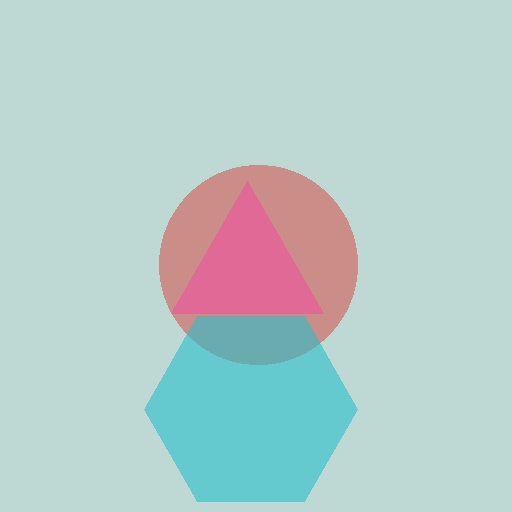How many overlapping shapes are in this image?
There are 3 overlapping shapes in the image.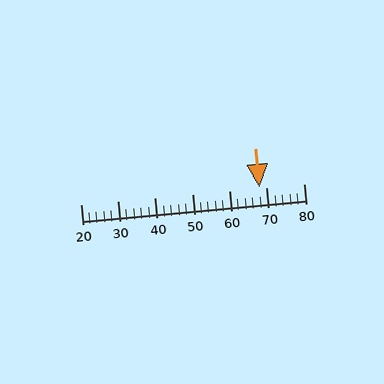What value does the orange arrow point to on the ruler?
The orange arrow points to approximately 68.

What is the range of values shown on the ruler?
The ruler shows values from 20 to 80.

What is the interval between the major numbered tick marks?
The major tick marks are spaced 10 units apart.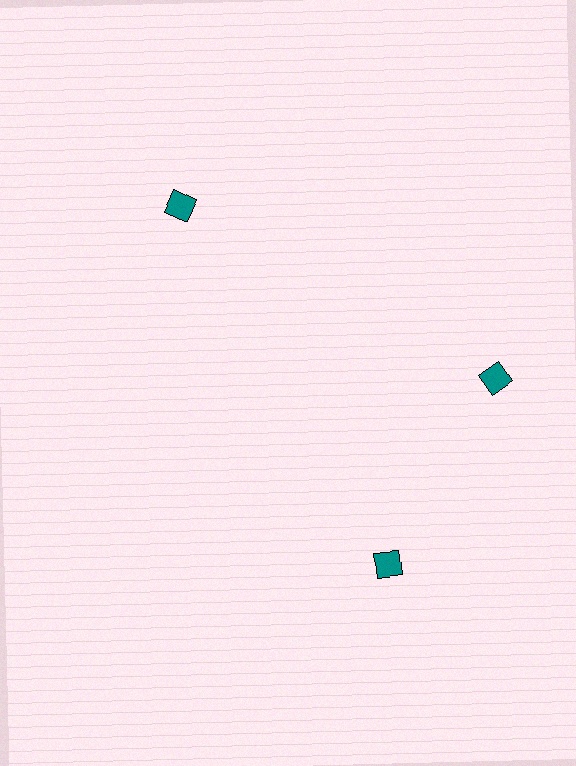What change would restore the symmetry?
The symmetry would be restored by rotating it back into even spacing with its neighbors so that all 3 diamonds sit at equal angles and equal distance from the center.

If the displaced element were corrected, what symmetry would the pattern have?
It would have 3-fold rotational symmetry — the pattern would map onto itself every 120 degrees.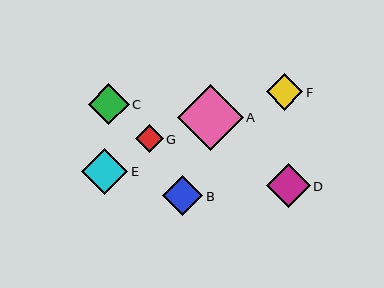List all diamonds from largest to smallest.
From largest to smallest: A, E, D, B, C, F, G.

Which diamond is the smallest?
Diamond G is the smallest with a size of approximately 28 pixels.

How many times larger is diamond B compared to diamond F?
Diamond B is approximately 1.1 times the size of diamond F.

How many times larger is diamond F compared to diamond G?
Diamond F is approximately 1.3 times the size of diamond G.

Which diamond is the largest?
Diamond A is the largest with a size of approximately 66 pixels.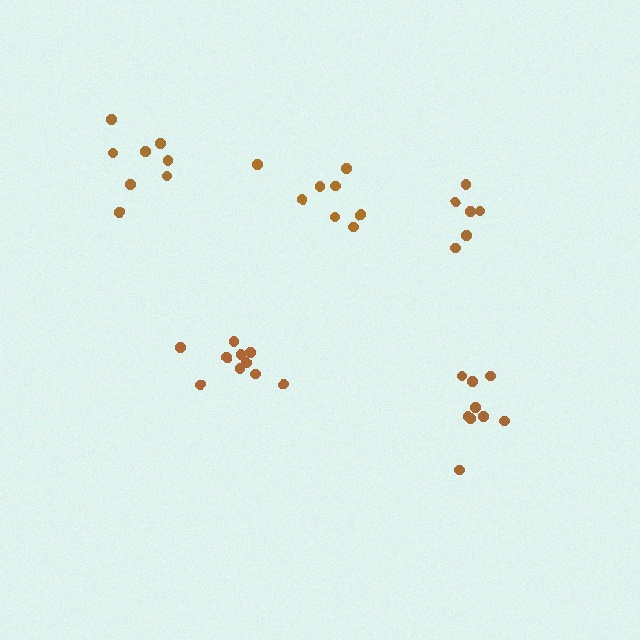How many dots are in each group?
Group 1: 10 dots, Group 2: 8 dots, Group 3: 9 dots, Group 4: 8 dots, Group 5: 6 dots (41 total).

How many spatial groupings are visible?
There are 5 spatial groupings.